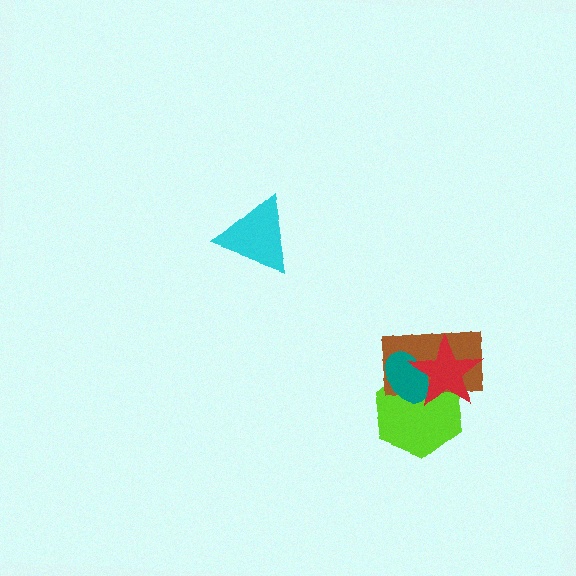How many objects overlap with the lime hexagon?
3 objects overlap with the lime hexagon.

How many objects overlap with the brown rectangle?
3 objects overlap with the brown rectangle.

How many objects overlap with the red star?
3 objects overlap with the red star.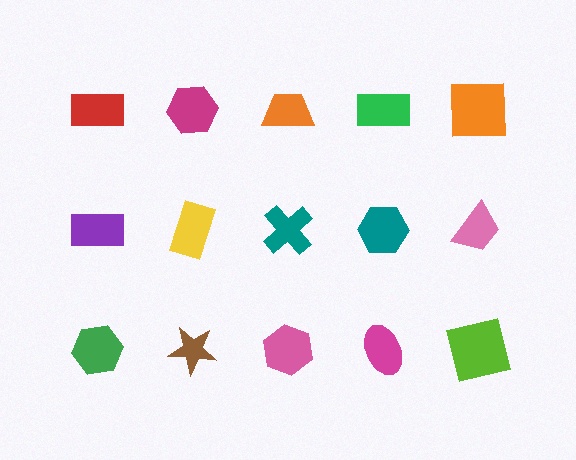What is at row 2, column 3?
A teal cross.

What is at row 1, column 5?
An orange square.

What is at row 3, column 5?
A lime square.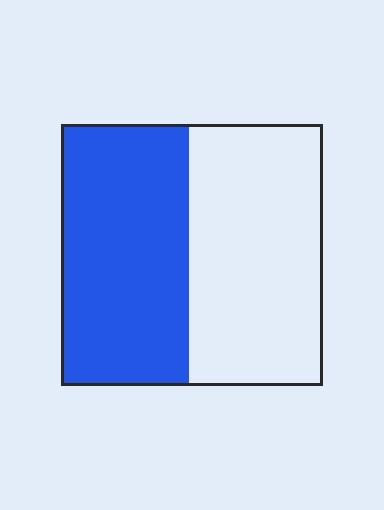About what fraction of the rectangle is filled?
About one half (1/2).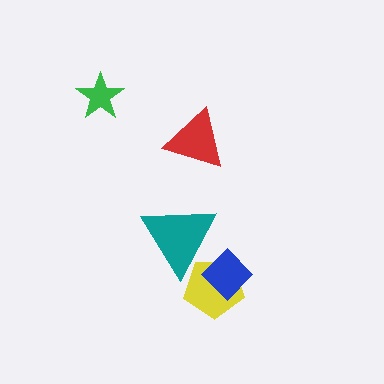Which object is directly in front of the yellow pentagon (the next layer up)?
The blue diamond is directly in front of the yellow pentagon.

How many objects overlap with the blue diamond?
2 objects overlap with the blue diamond.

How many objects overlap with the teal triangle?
2 objects overlap with the teal triangle.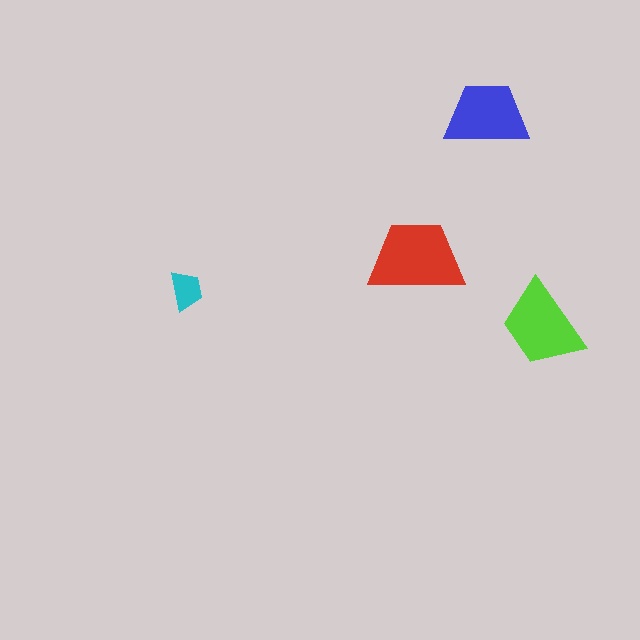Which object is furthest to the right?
The lime trapezoid is rightmost.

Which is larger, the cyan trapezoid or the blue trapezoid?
The blue one.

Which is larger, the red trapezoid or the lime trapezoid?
The red one.